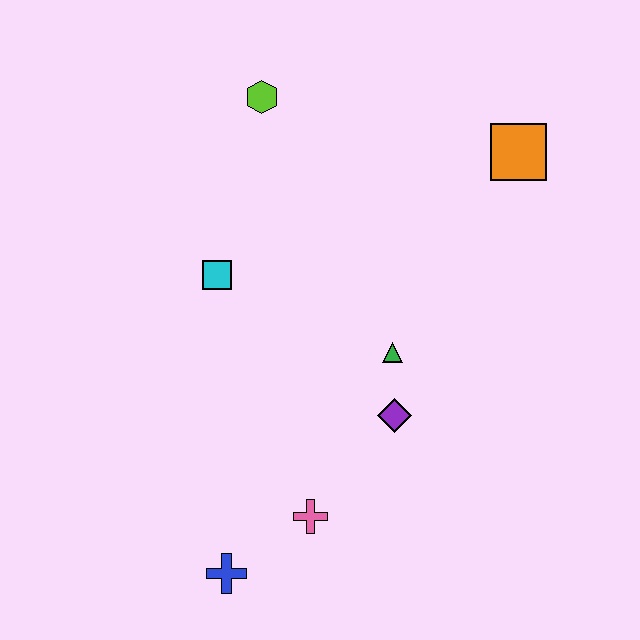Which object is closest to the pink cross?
The blue cross is closest to the pink cross.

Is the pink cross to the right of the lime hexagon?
Yes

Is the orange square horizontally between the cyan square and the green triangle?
No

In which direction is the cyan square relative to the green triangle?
The cyan square is to the left of the green triangle.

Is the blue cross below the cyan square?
Yes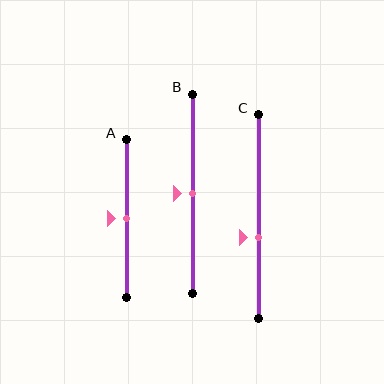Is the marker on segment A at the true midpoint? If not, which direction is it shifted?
Yes, the marker on segment A is at the true midpoint.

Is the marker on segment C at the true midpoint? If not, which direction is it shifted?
No, the marker on segment C is shifted downward by about 11% of the segment length.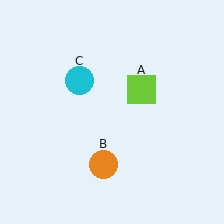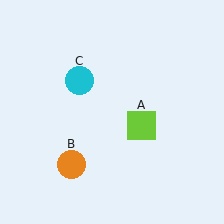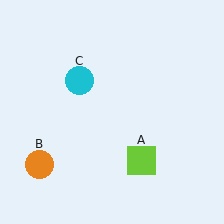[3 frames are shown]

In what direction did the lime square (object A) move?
The lime square (object A) moved down.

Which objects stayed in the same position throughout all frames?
Cyan circle (object C) remained stationary.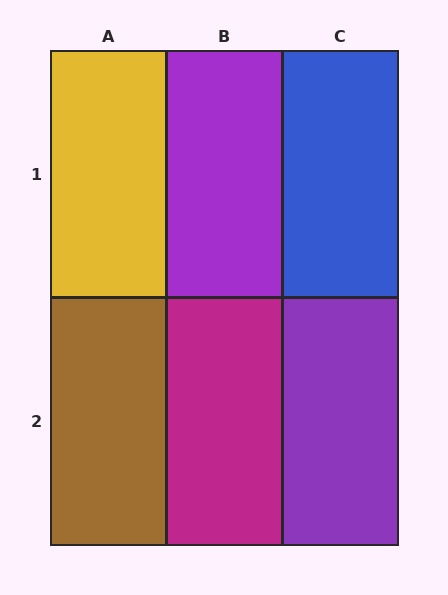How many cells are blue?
1 cell is blue.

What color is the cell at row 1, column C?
Blue.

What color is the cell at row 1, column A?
Yellow.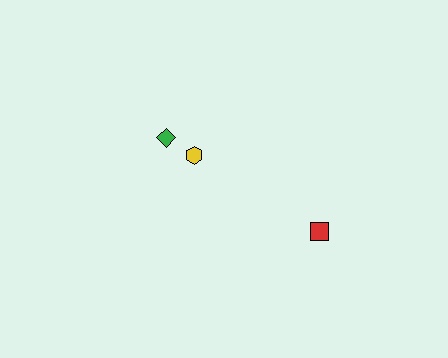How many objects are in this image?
There are 3 objects.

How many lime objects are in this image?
There are no lime objects.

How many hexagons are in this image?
There is 1 hexagon.